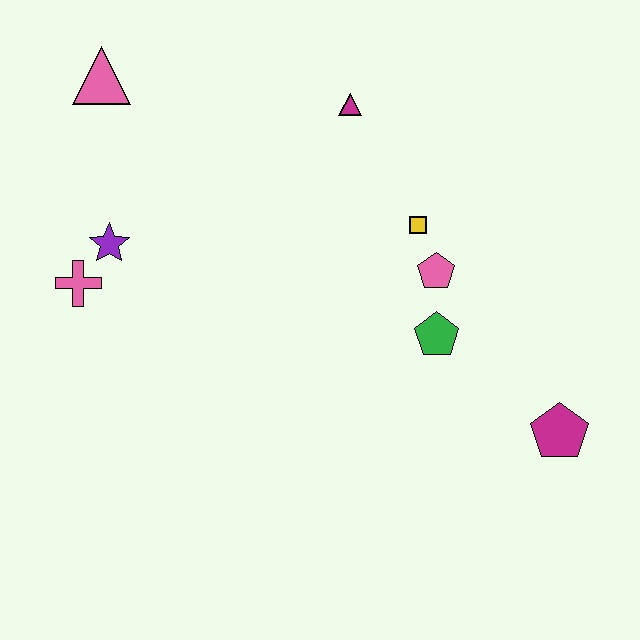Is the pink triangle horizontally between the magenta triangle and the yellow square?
No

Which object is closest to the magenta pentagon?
The green pentagon is closest to the magenta pentagon.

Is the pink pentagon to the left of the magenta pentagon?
Yes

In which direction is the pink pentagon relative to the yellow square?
The pink pentagon is below the yellow square.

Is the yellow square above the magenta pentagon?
Yes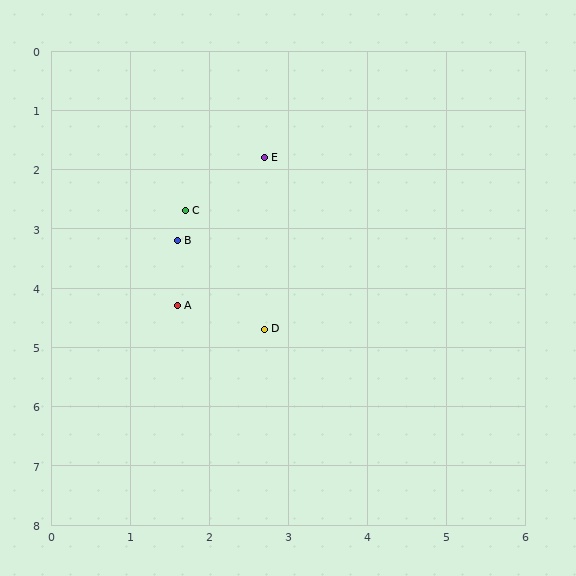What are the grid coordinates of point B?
Point B is at approximately (1.6, 3.2).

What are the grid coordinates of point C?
Point C is at approximately (1.7, 2.7).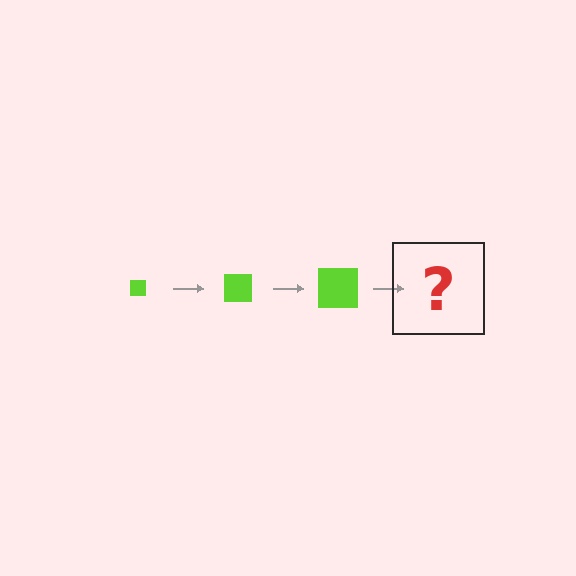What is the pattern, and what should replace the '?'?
The pattern is that the square gets progressively larger each step. The '?' should be a lime square, larger than the previous one.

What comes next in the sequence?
The next element should be a lime square, larger than the previous one.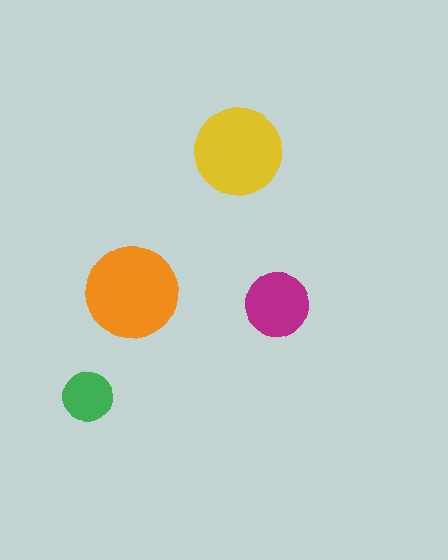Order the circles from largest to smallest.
the orange one, the yellow one, the magenta one, the green one.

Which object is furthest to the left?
The green circle is leftmost.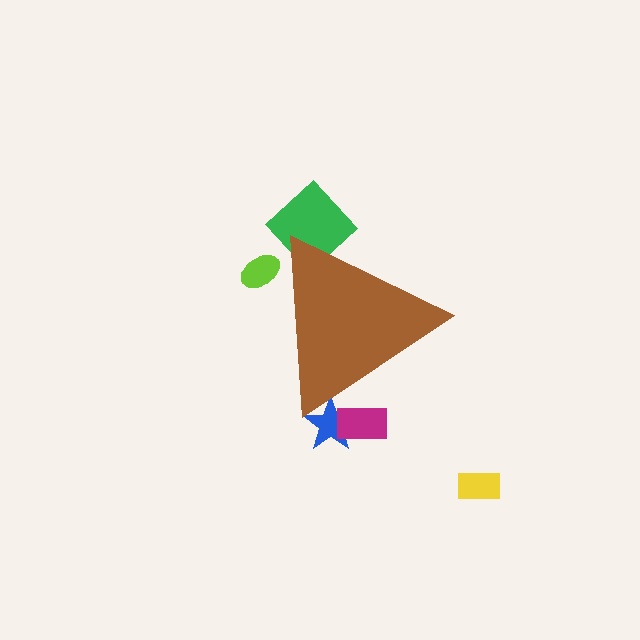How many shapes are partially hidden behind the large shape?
4 shapes are partially hidden.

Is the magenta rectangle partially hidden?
Yes, the magenta rectangle is partially hidden behind the brown triangle.